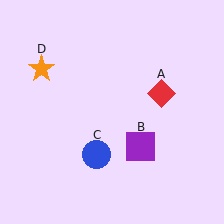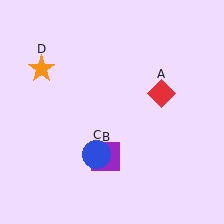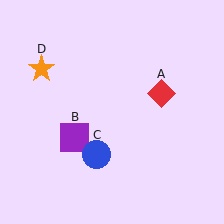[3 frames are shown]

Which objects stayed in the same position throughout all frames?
Red diamond (object A) and blue circle (object C) and orange star (object D) remained stationary.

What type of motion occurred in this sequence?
The purple square (object B) rotated clockwise around the center of the scene.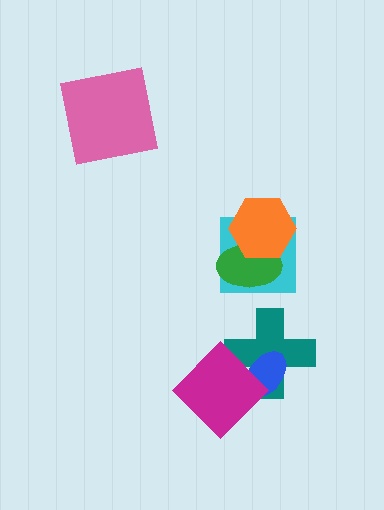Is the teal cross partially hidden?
Yes, it is partially covered by another shape.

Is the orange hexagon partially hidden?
No, no other shape covers it.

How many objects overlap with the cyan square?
2 objects overlap with the cyan square.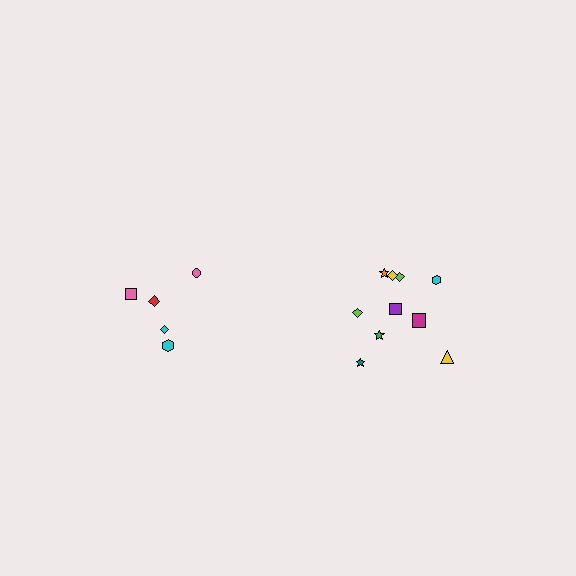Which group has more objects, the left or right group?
The right group.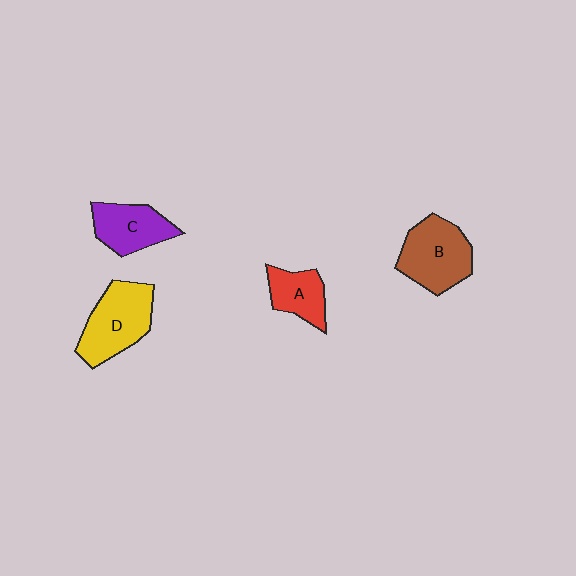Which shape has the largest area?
Shape D (yellow).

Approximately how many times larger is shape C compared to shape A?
Approximately 1.2 times.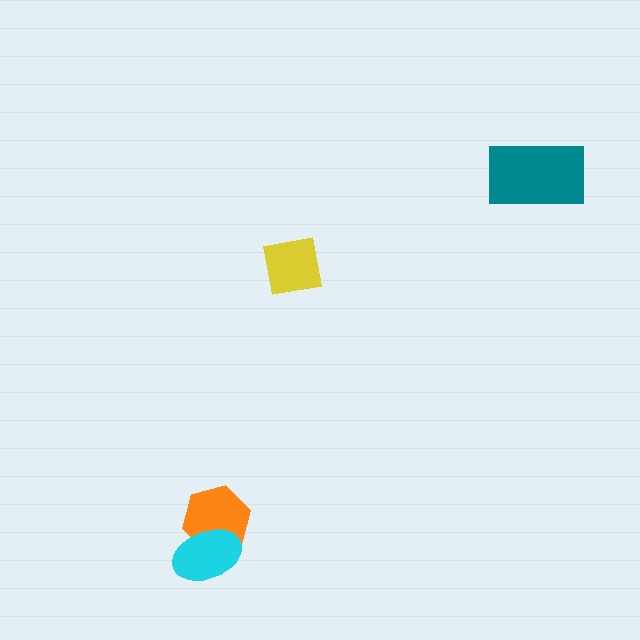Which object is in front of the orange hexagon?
The cyan ellipse is in front of the orange hexagon.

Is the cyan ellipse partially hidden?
No, no other shape covers it.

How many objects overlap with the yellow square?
0 objects overlap with the yellow square.